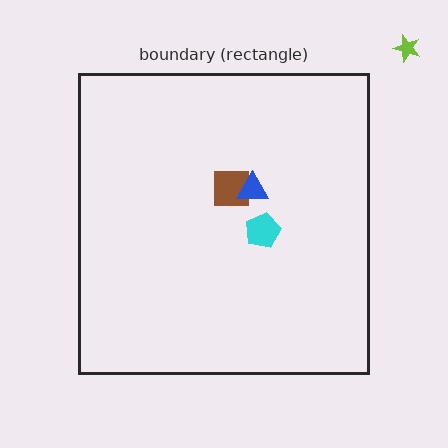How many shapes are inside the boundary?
3 inside, 1 outside.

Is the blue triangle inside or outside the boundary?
Inside.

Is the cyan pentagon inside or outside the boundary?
Inside.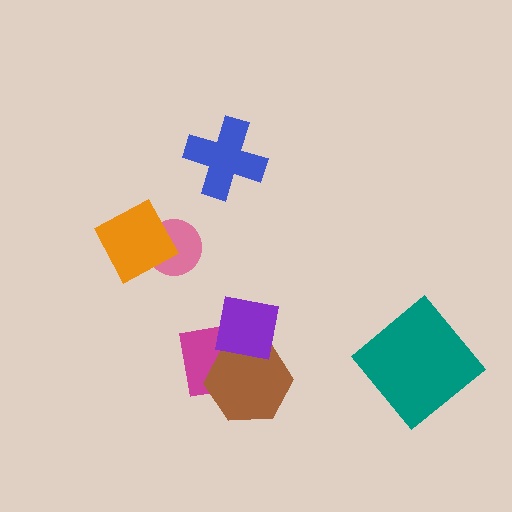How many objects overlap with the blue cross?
0 objects overlap with the blue cross.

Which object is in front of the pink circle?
The orange diamond is in front of the pink circle.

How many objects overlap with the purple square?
2 objects overlap with the purple square.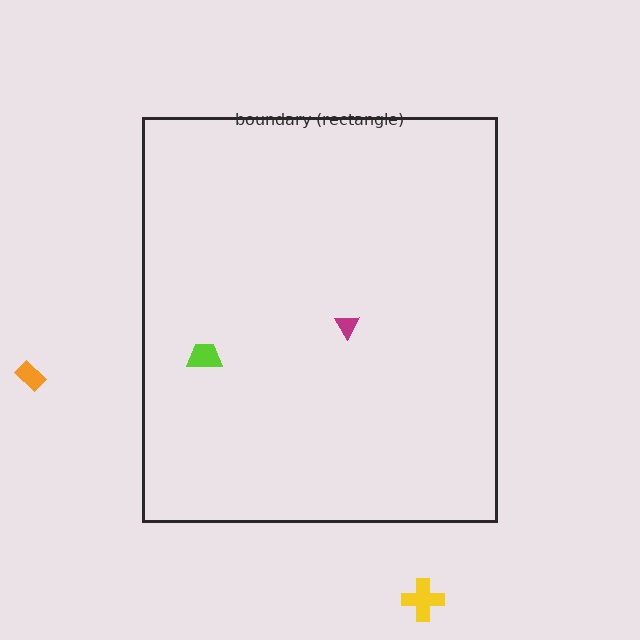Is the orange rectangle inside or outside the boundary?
Outside.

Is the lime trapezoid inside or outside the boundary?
Inside.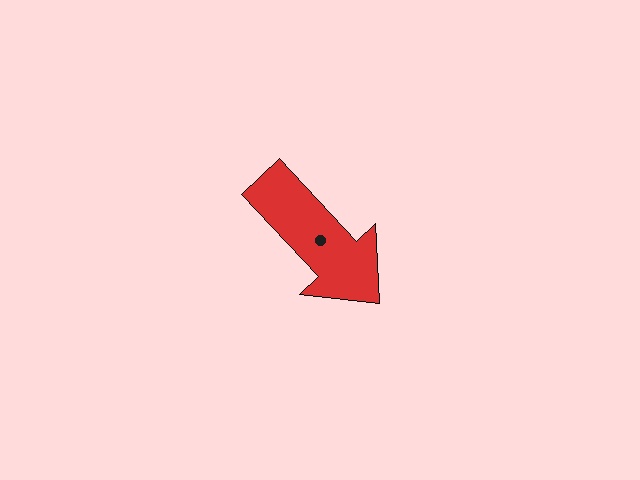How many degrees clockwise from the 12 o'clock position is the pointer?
Approximately 137 degrees.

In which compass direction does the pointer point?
Southeast.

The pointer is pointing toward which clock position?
Roughly 5 o'clock.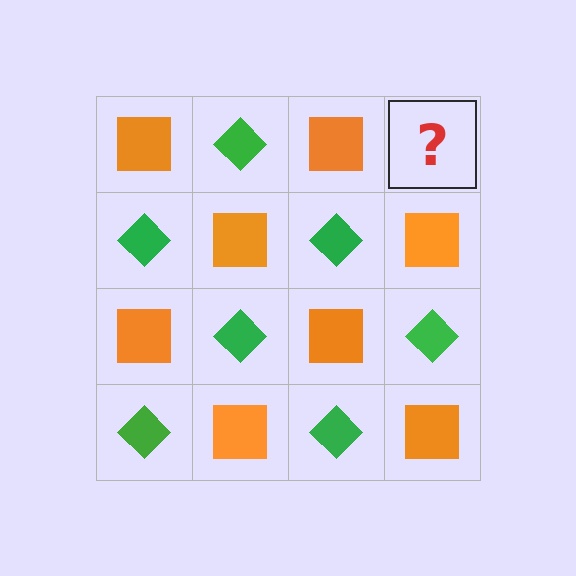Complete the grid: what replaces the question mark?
The question mark should be replaced with a green diamond.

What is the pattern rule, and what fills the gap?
The rule is that it alternates orange square and green diamond in a checkerboard pattern. The gap should be filled with a green diamond.